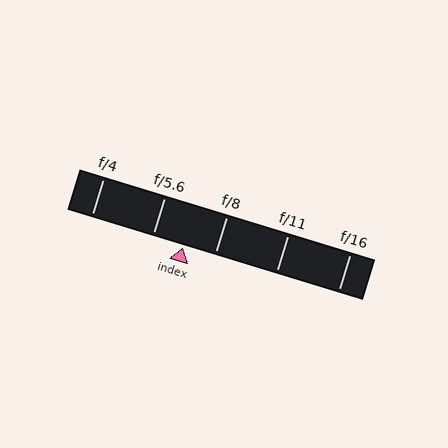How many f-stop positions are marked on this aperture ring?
There are 5 f-stop positions marked.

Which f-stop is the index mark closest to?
The index mark is closest to f/5.6.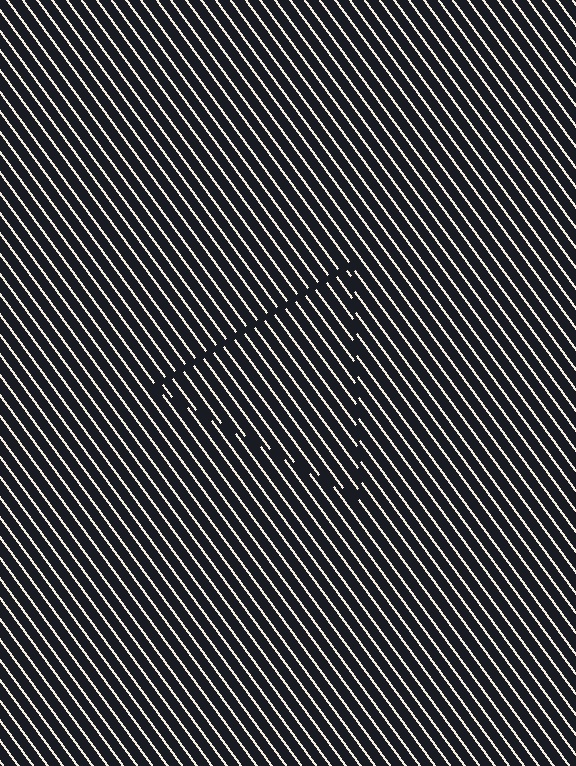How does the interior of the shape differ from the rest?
The interior of the shape contains the same grating, shifted by half a period — the contour is defined by the phase discontinuity where line-ends from the inner and outer gratings abut.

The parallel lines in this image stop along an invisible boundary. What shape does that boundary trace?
An illusory triangle. The interior of the shape contains the same grating, shifted by half a period — the contour is defined by the phase discontinuity where line-ends from the inner and outer gratings abut.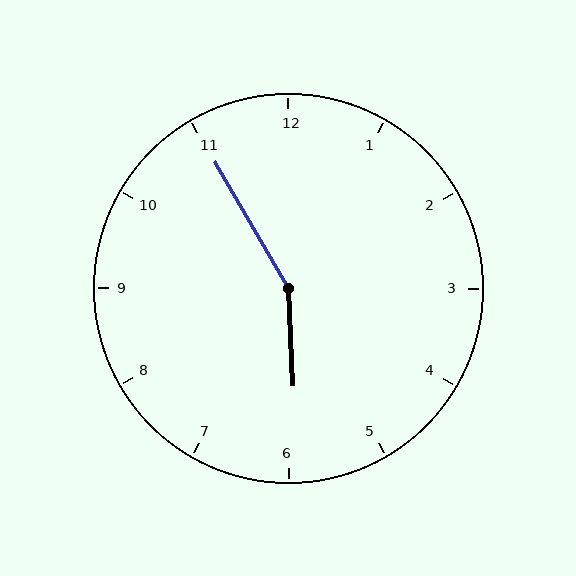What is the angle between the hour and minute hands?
Approximately 152 degrees.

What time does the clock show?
5:55.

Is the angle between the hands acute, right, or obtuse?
It is obtuse.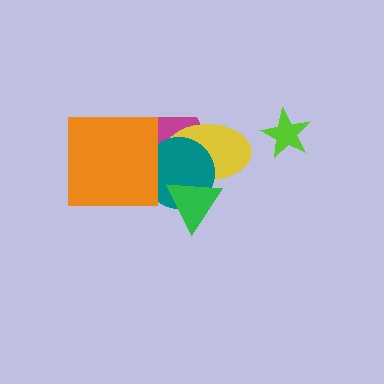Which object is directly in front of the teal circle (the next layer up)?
The green triangle is directly in front of the teal circle.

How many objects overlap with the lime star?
0 objects overlap with the lime star.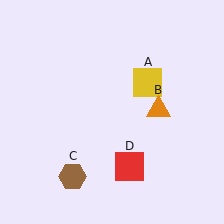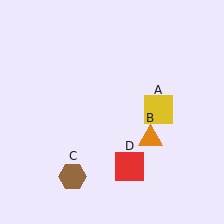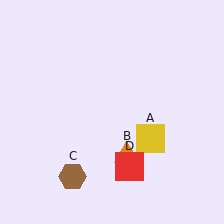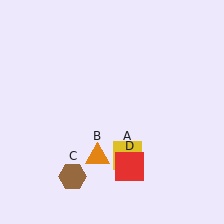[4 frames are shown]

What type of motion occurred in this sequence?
The yellow square (object A), orange triangle (object B) rotated clockwise around the center of the scene.